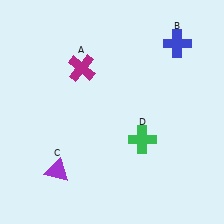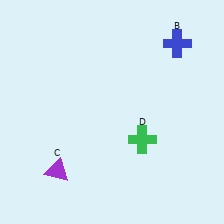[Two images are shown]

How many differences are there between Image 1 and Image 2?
There is 1 difference between the two images.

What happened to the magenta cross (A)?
The magenta cross (A) was removed in Image 2. It was in the top-left area of Image 1.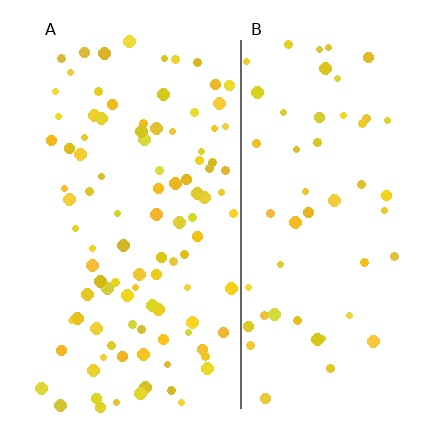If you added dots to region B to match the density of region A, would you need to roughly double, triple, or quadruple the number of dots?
Approximately double.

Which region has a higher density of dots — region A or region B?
A (the left).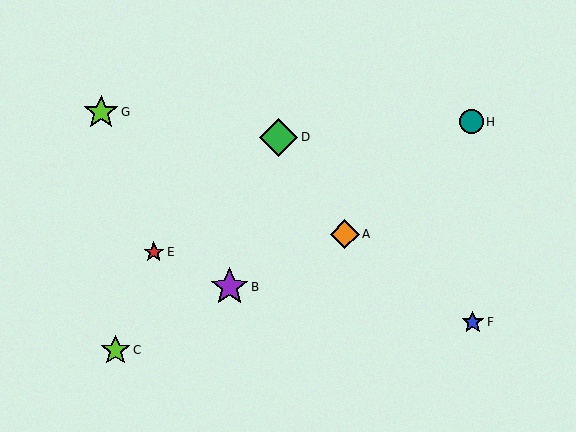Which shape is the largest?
The green diamond (labeled D) is the largest.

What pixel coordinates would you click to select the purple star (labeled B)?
Click at (229, 287) to select the purple star B.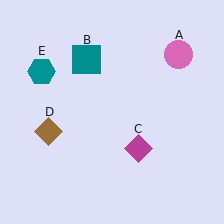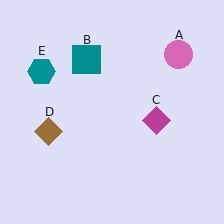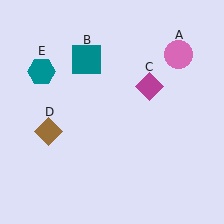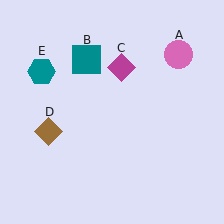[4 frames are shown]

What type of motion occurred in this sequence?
The magenta diamond (object C) rotated counterclockwise around the center of the scene.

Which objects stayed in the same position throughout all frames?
Pink circle (object A) and teal square (object B) and brown diamond (object D) and teal hexagon (object E) remained stationary.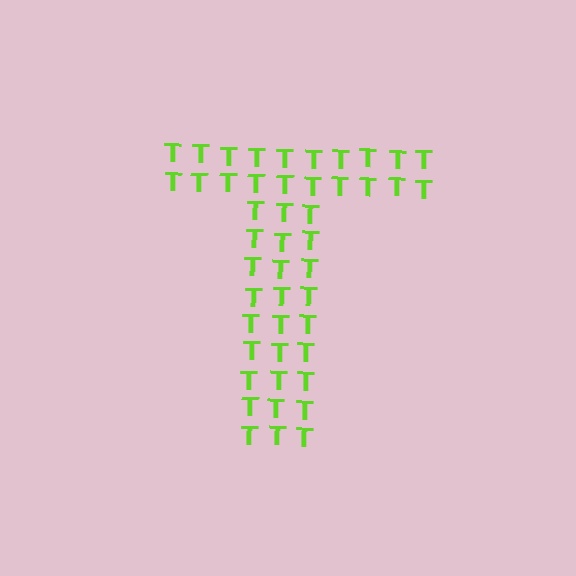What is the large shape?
The large shape is the letter T.